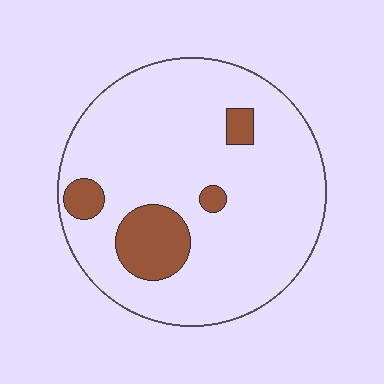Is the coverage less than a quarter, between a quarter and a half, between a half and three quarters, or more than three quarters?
Less than a quarter.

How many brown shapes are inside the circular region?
4.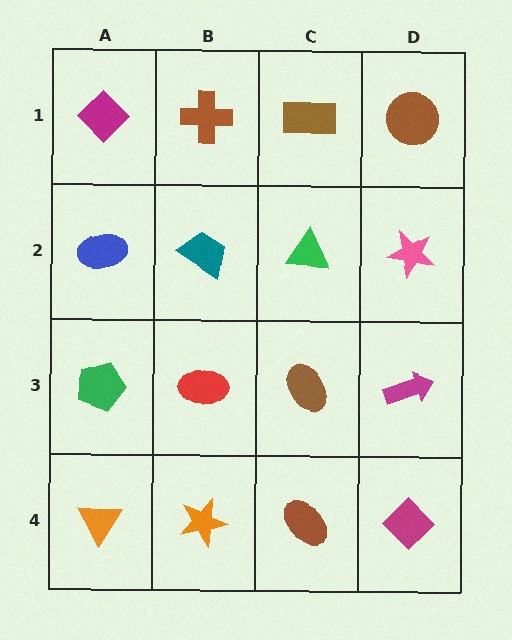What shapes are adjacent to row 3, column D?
A pink star (row 2, column D), a magenta diamond (row 4, column D), a brown ellipse (row 3, column C).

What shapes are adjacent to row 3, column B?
A teal trapezoid (row 2, column B), an orange star (row 4, column B), a green pentagon (row 3, column A), a brown ellipse (row 3, column C).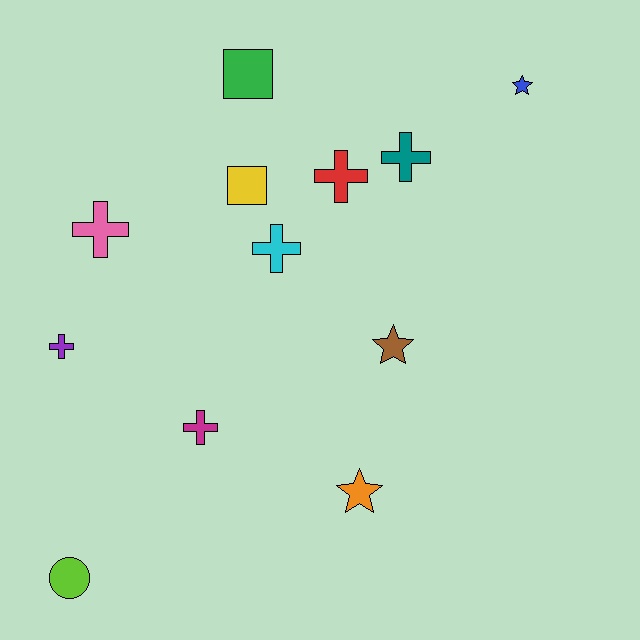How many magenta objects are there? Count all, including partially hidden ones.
There is 1 magenta object.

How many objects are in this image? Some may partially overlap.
There are 12 objects.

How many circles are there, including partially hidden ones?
There is 1 circle.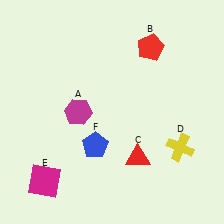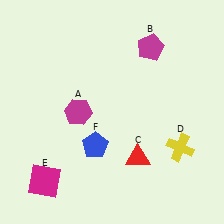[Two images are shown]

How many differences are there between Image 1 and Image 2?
There is 1 difference between the two images.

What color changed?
The pentagon (B) changed from red in Image 1 to magenta in Image 2.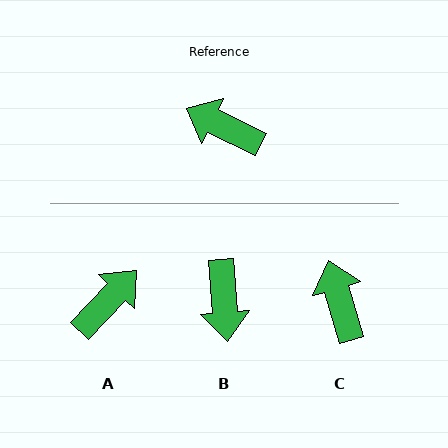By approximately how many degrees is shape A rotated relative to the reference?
Approximately 107 degrees clockwise.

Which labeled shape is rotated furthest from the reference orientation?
B, about 121 degrees away.